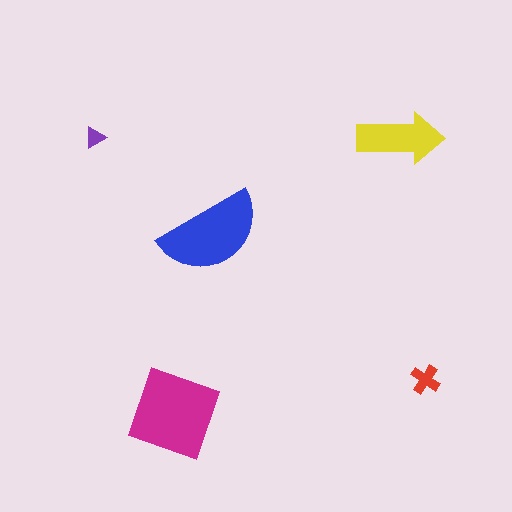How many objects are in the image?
There are 5 objects in the image.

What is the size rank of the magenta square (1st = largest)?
1st.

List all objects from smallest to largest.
The purple triangle, the red cross, the yellow arrow, the blue semicircle, the magenta square.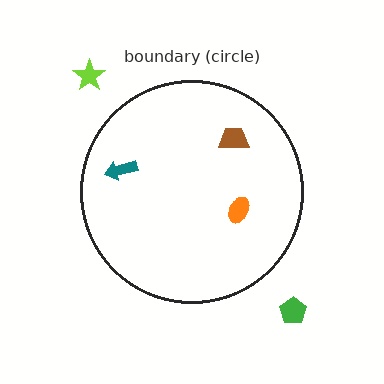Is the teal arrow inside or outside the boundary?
Inside.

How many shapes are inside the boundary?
3 inside, 2 outside.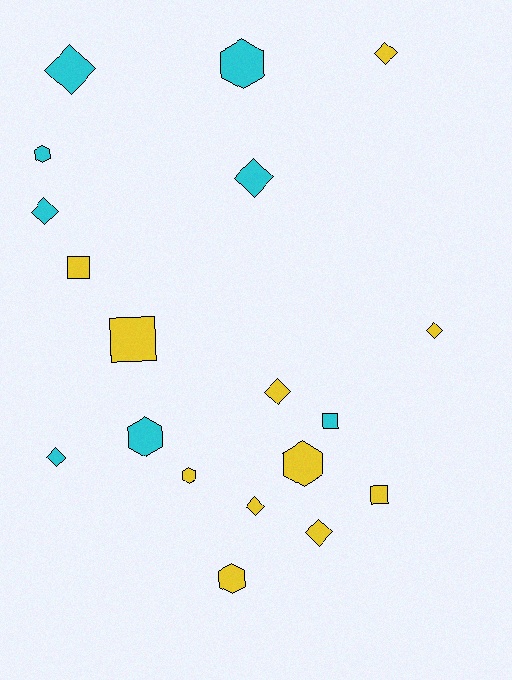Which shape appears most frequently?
Diamond, with 9 objects.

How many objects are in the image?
There are 19 objects.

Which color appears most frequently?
Yellow, with 11 objects.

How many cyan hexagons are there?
There are 3 cyan hexagons.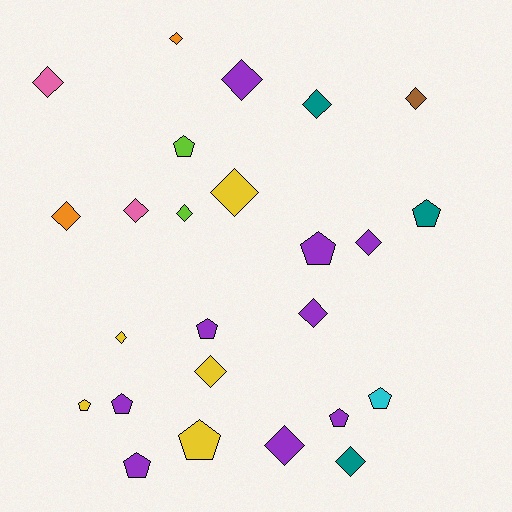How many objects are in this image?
There are 25 objects.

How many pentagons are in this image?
There are 10 pentagons.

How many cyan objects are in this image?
There is 1 cyan object.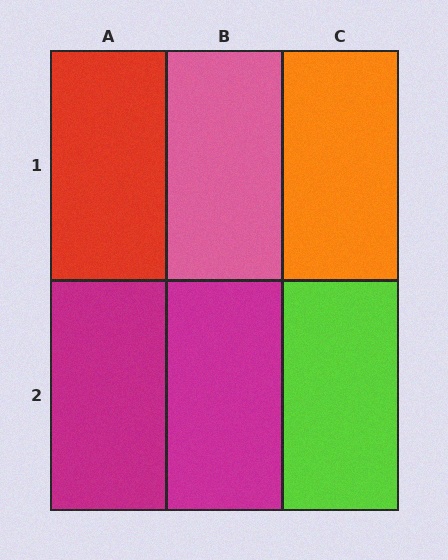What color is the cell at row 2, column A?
Magenta.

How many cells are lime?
1 cell is lime.